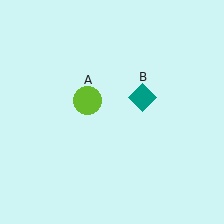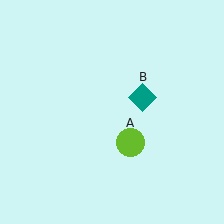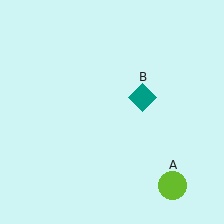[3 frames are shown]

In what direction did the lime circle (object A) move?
The lime circle (object A) moved down and to the right.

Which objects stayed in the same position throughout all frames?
Teal diamond (object B) remained stationary.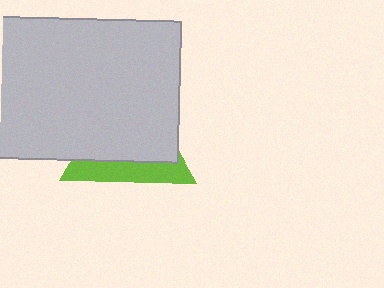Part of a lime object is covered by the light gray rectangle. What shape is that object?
It is a triangle.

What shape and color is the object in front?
The object in front is a light gray rectangle.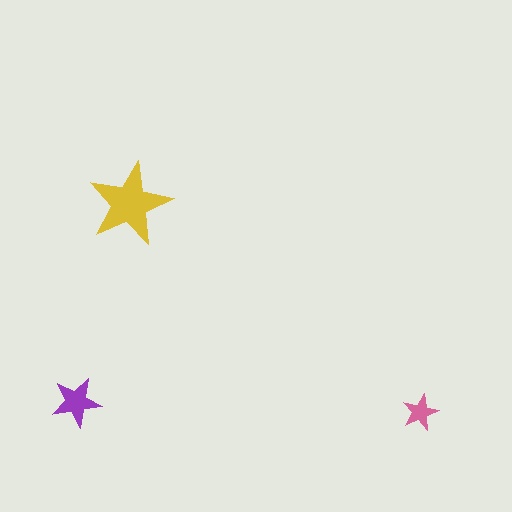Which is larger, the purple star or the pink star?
The purple one.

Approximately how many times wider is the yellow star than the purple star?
About 1.5 times wider.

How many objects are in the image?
There are 3 objects in the image.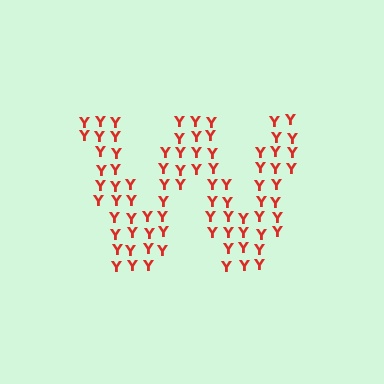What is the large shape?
The large shape is the letter W.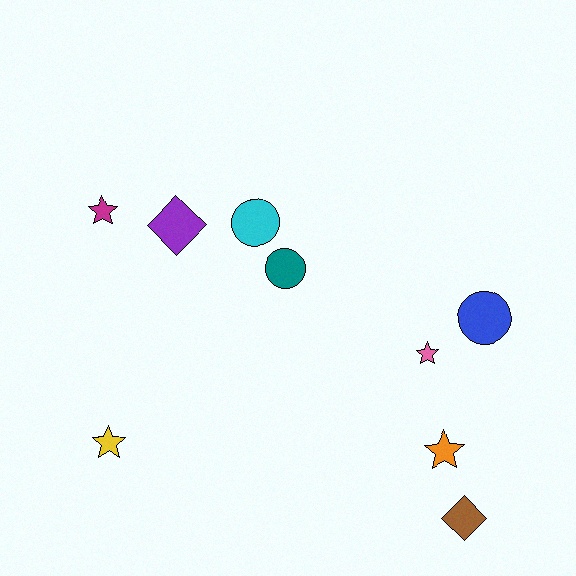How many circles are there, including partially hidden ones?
There are 3 circles.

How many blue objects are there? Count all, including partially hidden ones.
There is 1 blue object.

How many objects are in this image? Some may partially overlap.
There are 9 objects.